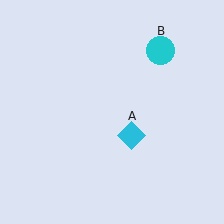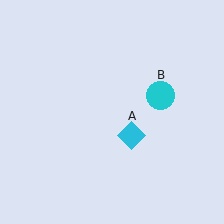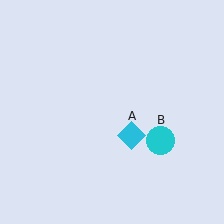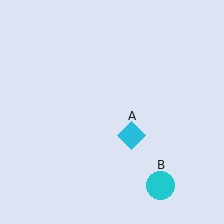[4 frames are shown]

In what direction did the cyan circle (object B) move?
The cyan circle (object B) moved down.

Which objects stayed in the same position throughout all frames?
Cyan diamond (object A) remained stationary.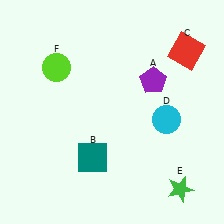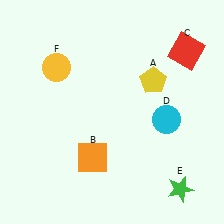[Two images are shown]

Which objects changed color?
A changed from purple to yellow. B changed from teal to orange. F changed from lime to yellow.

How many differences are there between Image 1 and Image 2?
There are 3 differences between the two images.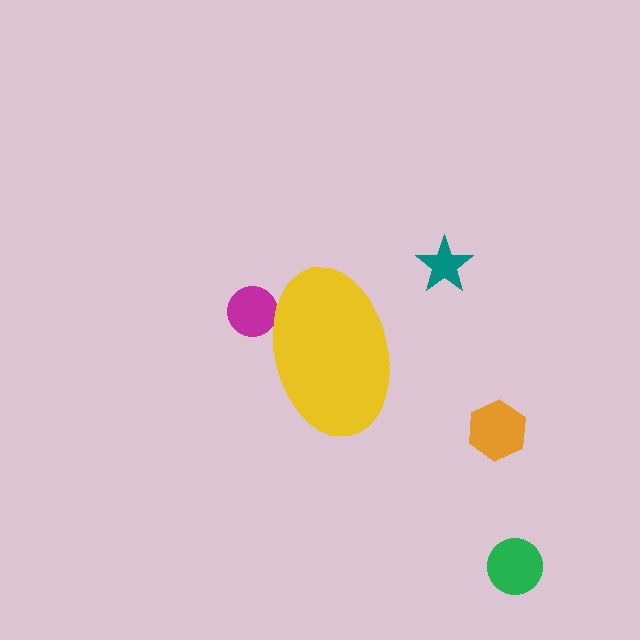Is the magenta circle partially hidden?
Yes, the magenta circle is partially hidden behind the yellow ellipse.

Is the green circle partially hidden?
No, the green circle is fully visible.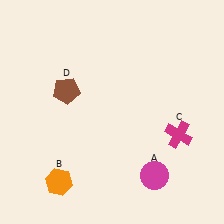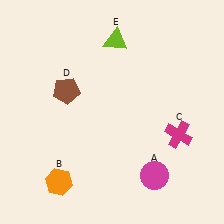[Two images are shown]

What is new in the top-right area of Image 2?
A lime triangle (E) was added in the top-right area of Image 2.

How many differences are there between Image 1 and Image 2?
There is 1 difference between the two images.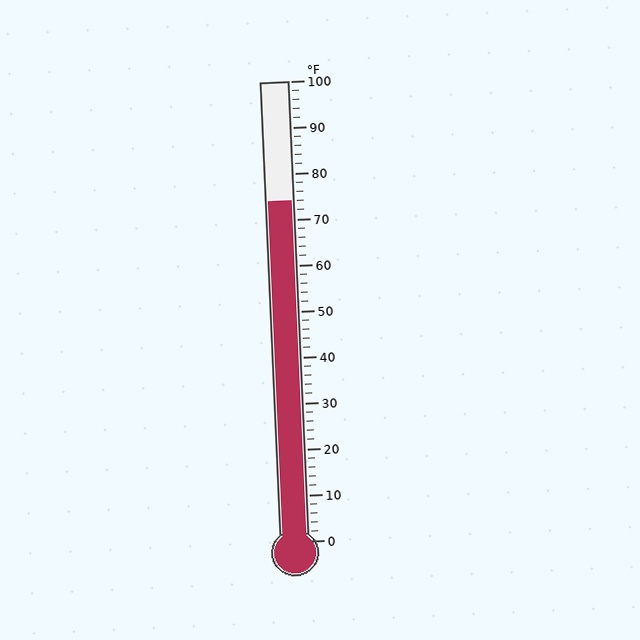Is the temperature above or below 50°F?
The temperature is above 50°F.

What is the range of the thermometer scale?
The thermometer scale ranges from 0°F to 100°F.